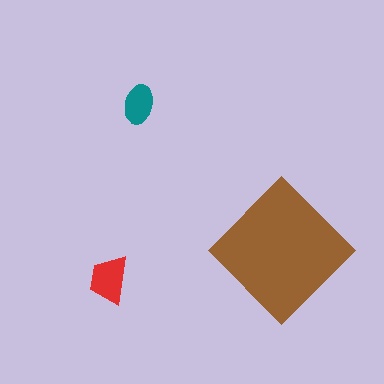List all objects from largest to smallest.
The brown diamond, the red trapezoid, the teal ellipse.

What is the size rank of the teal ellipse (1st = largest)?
3rd.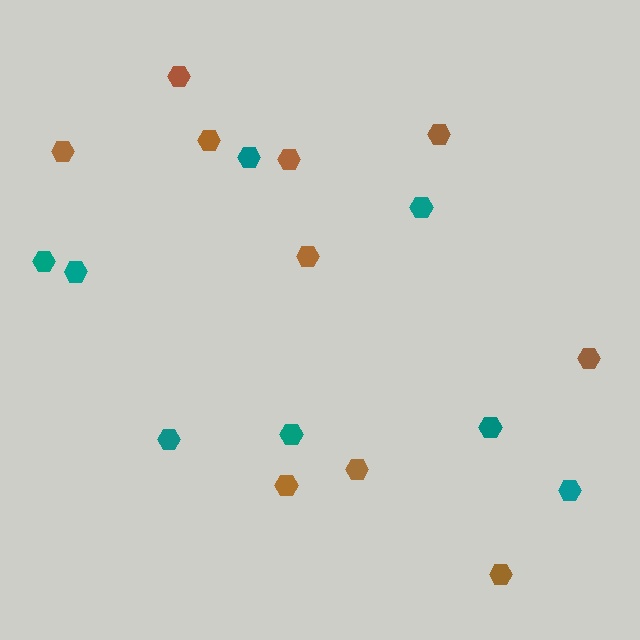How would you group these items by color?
There are 2 groups: one group of brown hexagons (10) and one group of teal hexagons (8).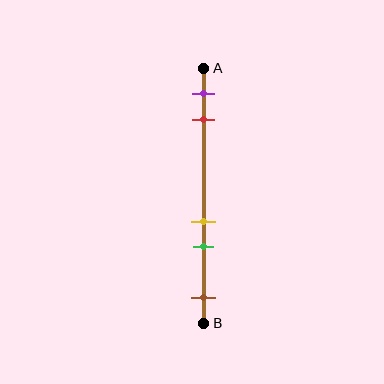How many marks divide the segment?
There are 5 marks dividing the segment.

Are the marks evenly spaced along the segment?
No, the marks are not evenly spaced.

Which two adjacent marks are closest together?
The yellow and green marks are the closest adjacent pair.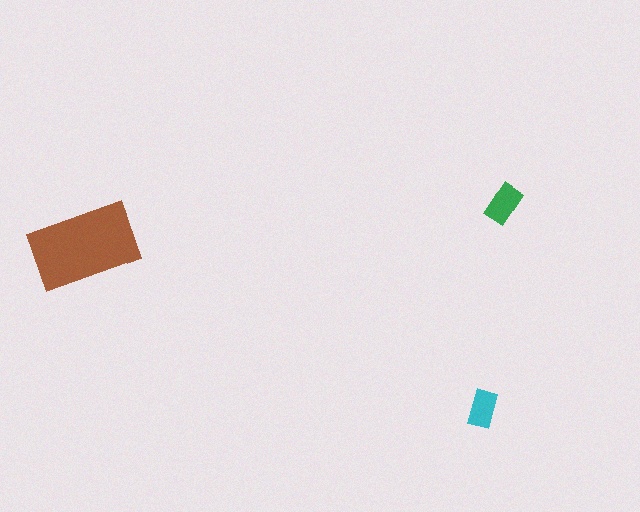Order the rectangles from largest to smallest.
the brown one, the green one, the cyan one.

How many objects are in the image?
There are 3 objects in the image.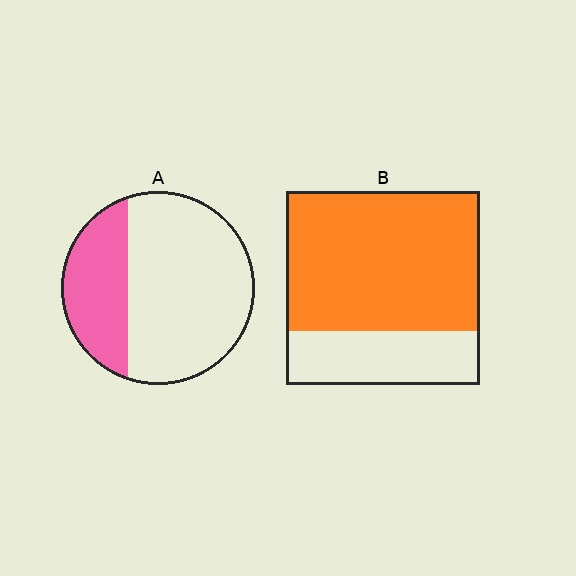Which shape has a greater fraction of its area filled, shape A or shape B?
Shape B.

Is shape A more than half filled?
No.